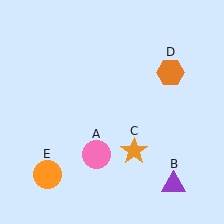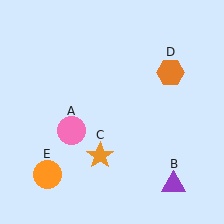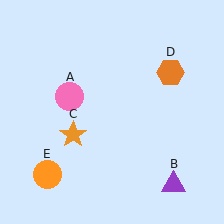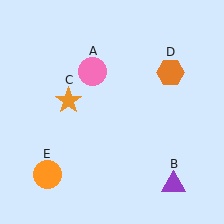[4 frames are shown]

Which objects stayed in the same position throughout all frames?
Purple triangle (object B) and orange hexagon (object D) and orange circle (object E) remained stationary.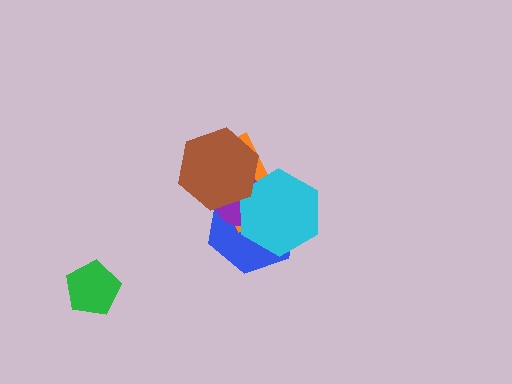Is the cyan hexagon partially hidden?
Yes, it is partially covered by another shape.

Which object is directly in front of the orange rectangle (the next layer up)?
The purple circle is directly in front of the orange rectangle.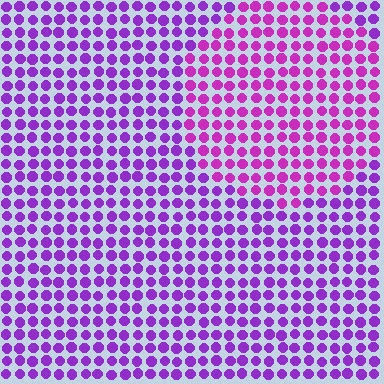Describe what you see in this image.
The image is filled with small purple elements in a uniform arrangement. A circle-shaped region is visible where the elements are tinted to a slightly different hue, forming a subtle color boundary.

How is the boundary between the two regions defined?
The boundary is defined purely by a slight shift in hue (about 26 degrees). Spacing, size, and orientation are identical on both sides.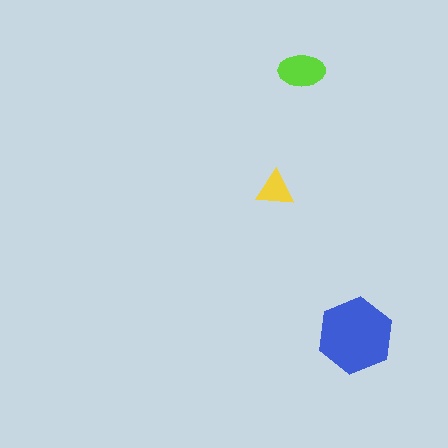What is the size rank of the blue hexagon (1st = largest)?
1st.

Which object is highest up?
The lime ellipse is topmost.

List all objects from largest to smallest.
The blue hexagon, the lime ellipse, the yellow triangle.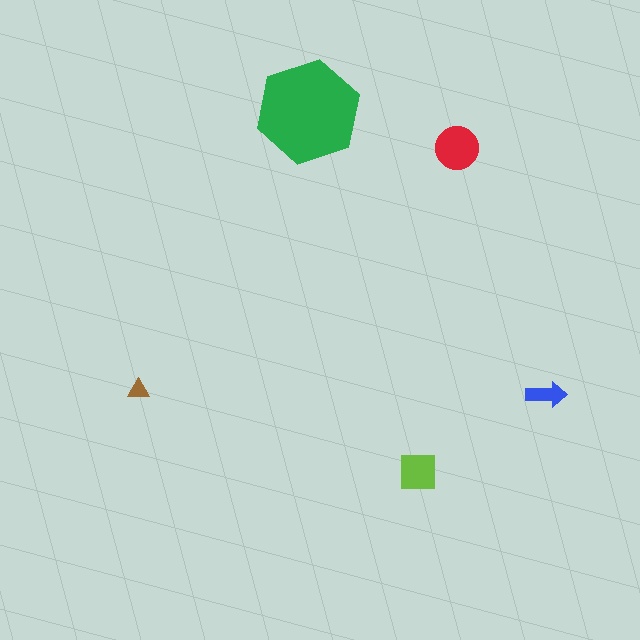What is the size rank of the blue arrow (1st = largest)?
4th.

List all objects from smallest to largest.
The brown triangle, the blue arrow, the lime square, the red circle, the green hexagon.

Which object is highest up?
The green hexagon is topmost.